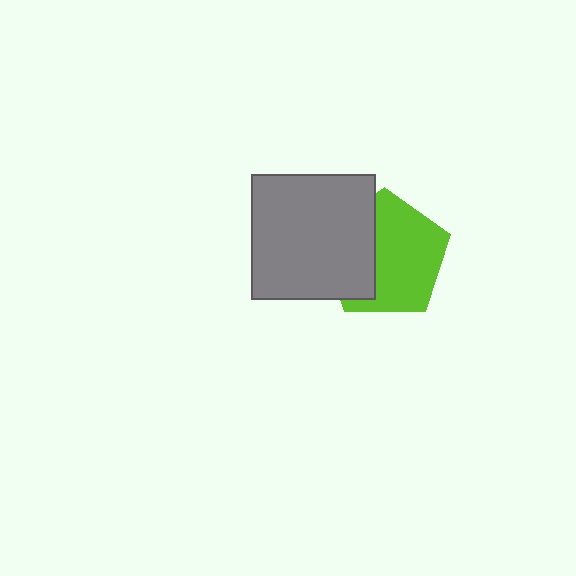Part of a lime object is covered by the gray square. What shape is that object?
It is a pentagon.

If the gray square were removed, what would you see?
You would see the complete lime pentagon.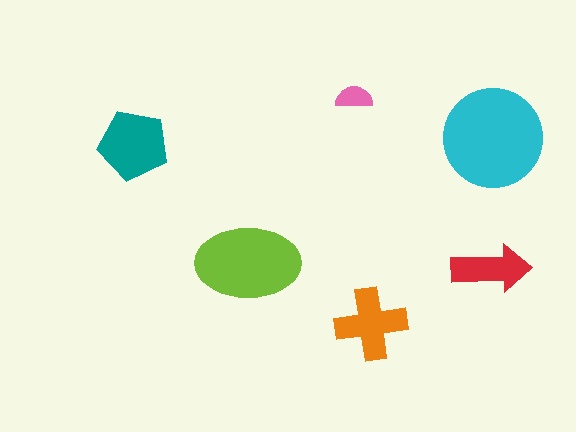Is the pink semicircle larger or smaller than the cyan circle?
Smaller.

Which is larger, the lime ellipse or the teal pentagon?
The lime ellipse.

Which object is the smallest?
The pink semicircle.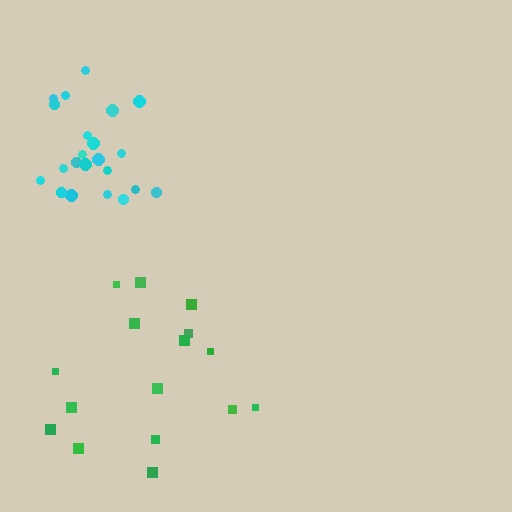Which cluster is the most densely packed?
Cyan.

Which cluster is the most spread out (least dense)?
Green.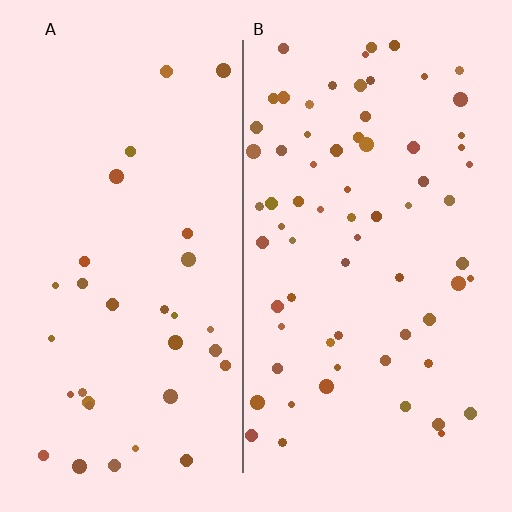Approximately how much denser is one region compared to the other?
Approximately 2.1× — region B over region A.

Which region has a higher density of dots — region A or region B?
B (the right).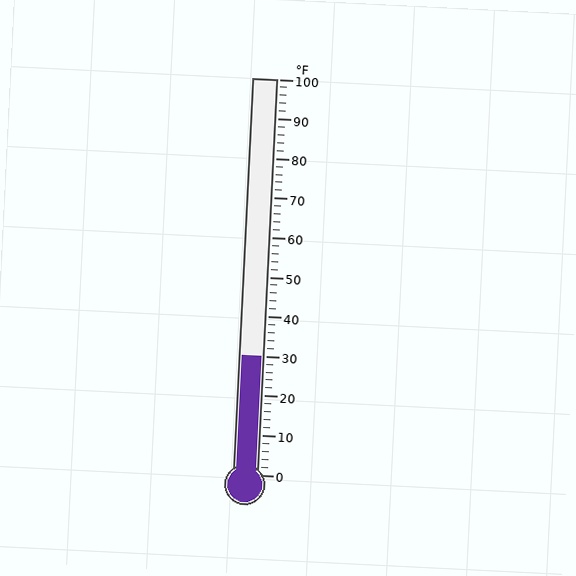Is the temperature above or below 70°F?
The temperature is below 70°F.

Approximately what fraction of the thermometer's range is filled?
The thermometer is filled to approximately 30% of its range.